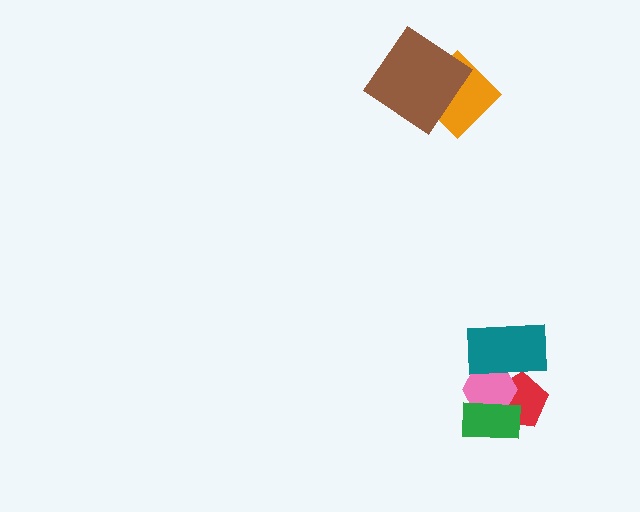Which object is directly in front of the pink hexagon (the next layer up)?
The green rectangle is directly in front of the pink hexagon.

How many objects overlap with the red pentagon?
3 objects overlap with the red pentagon.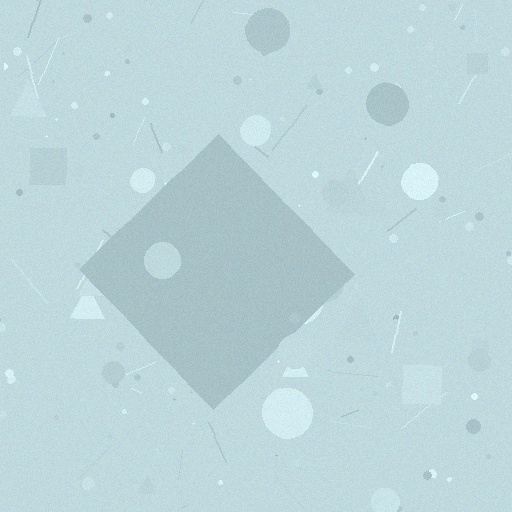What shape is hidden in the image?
A diamond is hidden in the image.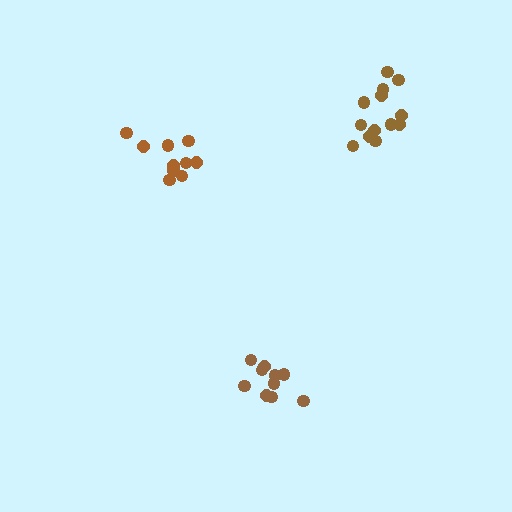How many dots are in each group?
Group 1: 13 dots, Group 2: 10 dots, Group 3: 10 dots (33 total).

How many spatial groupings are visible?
There are 3 spatial groupings.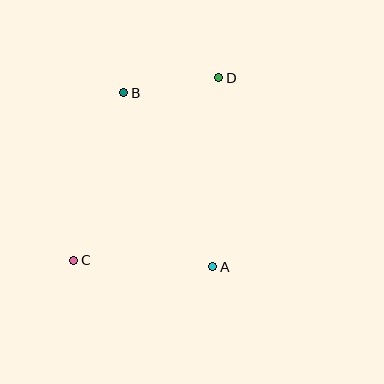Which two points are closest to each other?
Points B and D are closest to each other.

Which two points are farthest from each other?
Points C and D are farthest from each other.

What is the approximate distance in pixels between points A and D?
The distance between A and D is approximately 189 pixels.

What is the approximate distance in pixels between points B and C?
The distance between B and C is approximately 175 pixels.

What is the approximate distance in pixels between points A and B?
The distance between A and B is approximately 196 pixels.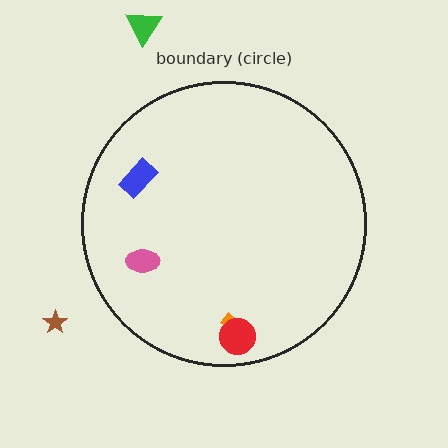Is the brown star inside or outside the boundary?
Outside.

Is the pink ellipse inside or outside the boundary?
Inside.